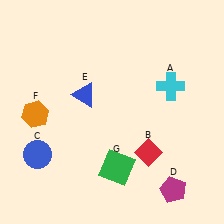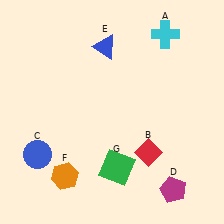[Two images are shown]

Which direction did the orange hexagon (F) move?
The orange hexagon (F) moved down.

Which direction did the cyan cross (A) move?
The cyan cross (A) moved up.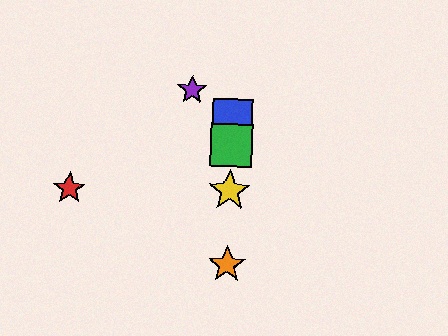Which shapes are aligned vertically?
The blue square, the green square, the yellow star, the orange star are aligned vertically.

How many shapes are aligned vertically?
4 shapes (the blue square, the green square, the yellow star, the orange star) are aligned vertically.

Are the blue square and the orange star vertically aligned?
Yes, both are at x≈232.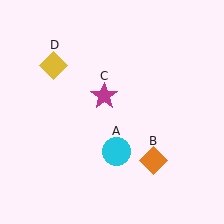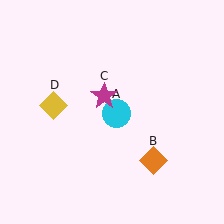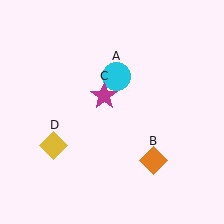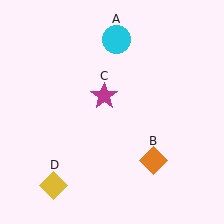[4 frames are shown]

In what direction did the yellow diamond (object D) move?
The yellow diamond (object D) moved down.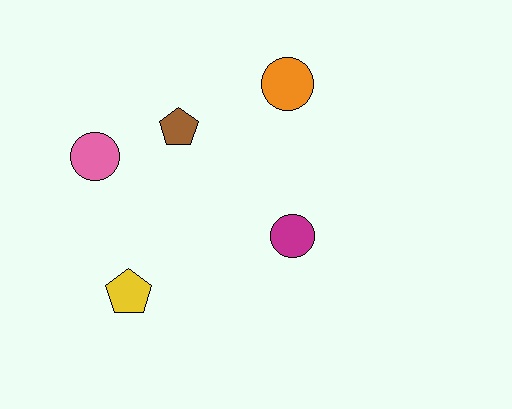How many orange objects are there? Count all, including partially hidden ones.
There is 1 orange object.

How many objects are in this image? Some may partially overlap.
There are 5 objects.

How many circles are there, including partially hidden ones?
There are 3 circles.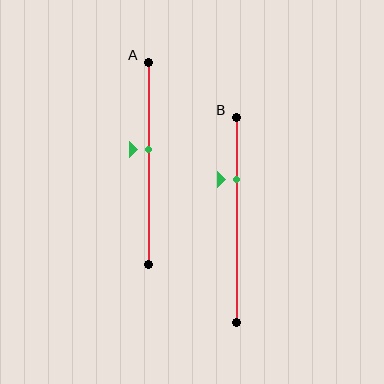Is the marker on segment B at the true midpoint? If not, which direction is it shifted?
No, the marker on segment B is shifted upward by about 20% of the segment length.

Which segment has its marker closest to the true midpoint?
Segment A has its marker closest to the true midpoint.